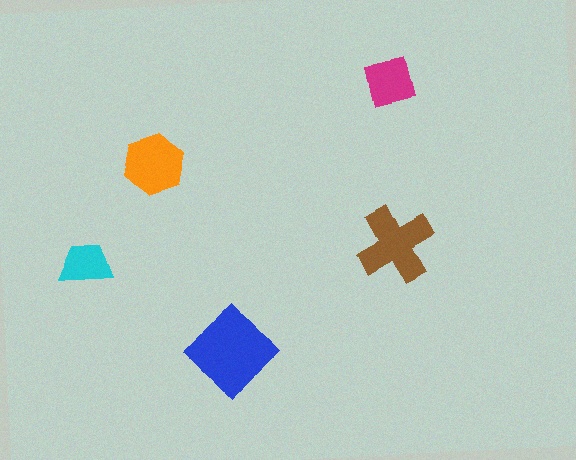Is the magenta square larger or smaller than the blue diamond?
Smaller.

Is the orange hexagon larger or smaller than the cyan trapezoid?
Larger.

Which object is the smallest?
The cyan trapezoid.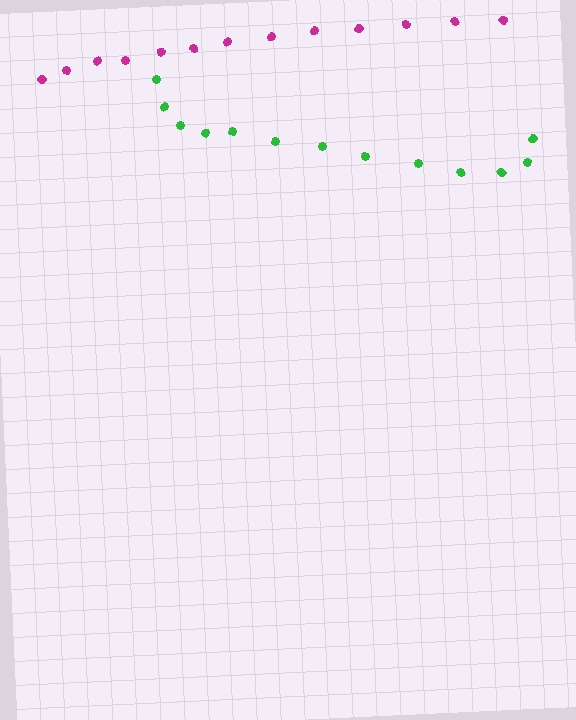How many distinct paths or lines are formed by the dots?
There are 2 distinct paths.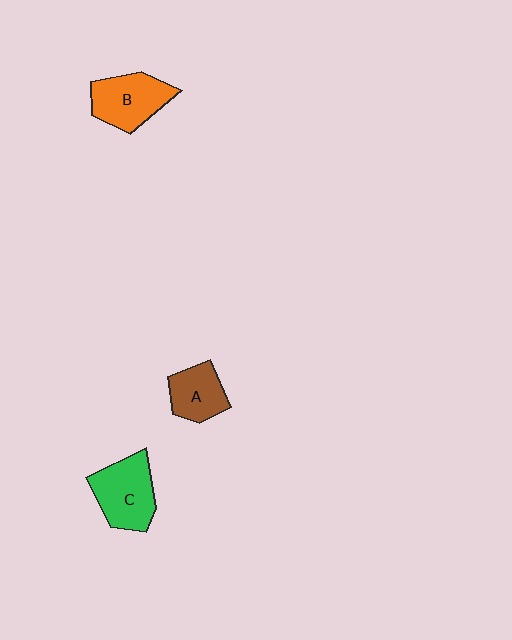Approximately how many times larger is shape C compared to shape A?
Approximately 1.5 times.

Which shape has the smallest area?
Shape A (brown).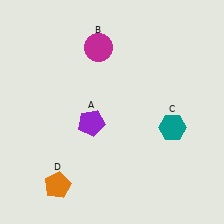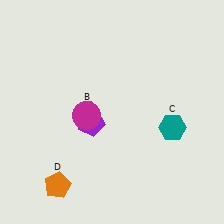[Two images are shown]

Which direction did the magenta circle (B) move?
The magenta circle (B) moved down.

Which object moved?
The magenta circle (B) moved down.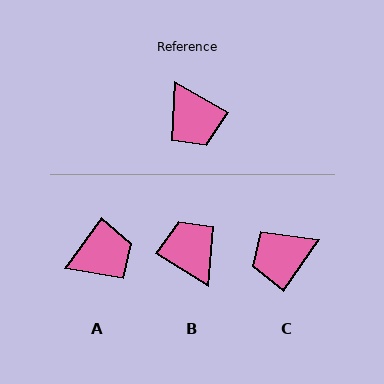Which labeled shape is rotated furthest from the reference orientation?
B, about 178 degrees away.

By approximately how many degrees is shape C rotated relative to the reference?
Approximately 95 degrees clockwise.